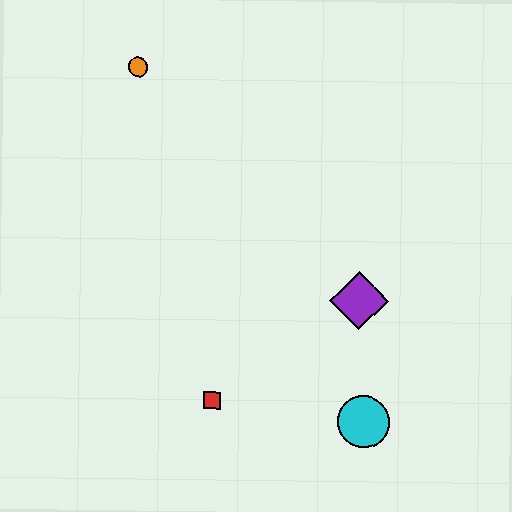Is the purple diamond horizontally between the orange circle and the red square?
No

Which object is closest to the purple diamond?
The cyan circle is closest to the purple diamond.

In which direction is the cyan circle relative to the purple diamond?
The cyan circle is below the purple diamond.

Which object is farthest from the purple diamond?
The orange circle is farthest from the purple diamond.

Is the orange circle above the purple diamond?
Yes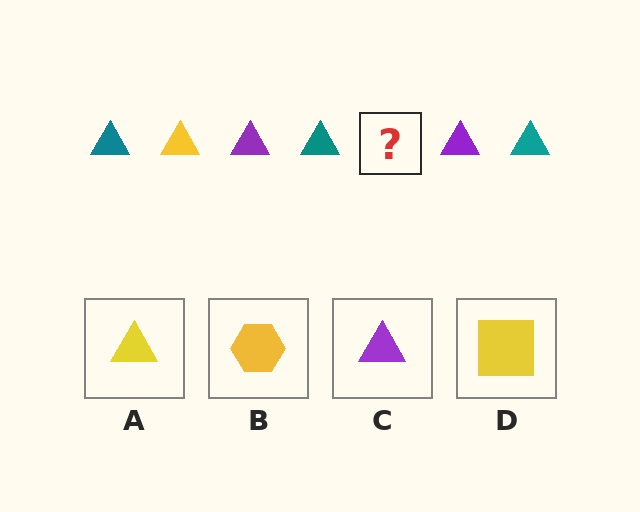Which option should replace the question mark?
Option A.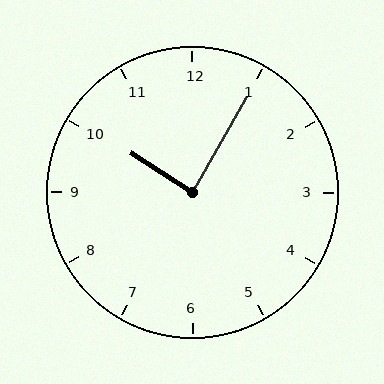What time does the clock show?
10:05.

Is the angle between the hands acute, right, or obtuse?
It is right.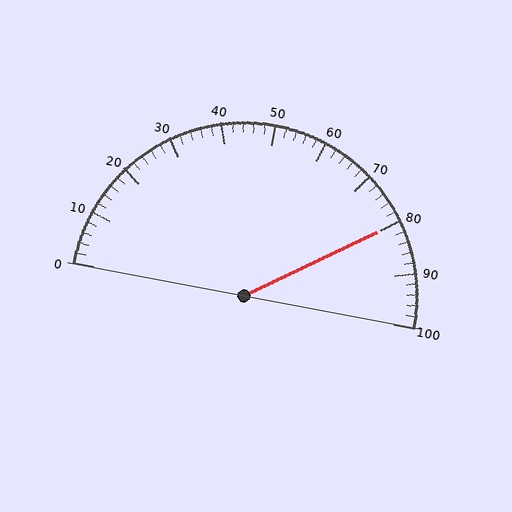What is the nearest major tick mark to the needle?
The nearest major tick mark is 80.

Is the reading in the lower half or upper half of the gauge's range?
The reading is in the upper half of the range (0 to 100).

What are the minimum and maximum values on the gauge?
The gauge ranges from 0 to 100.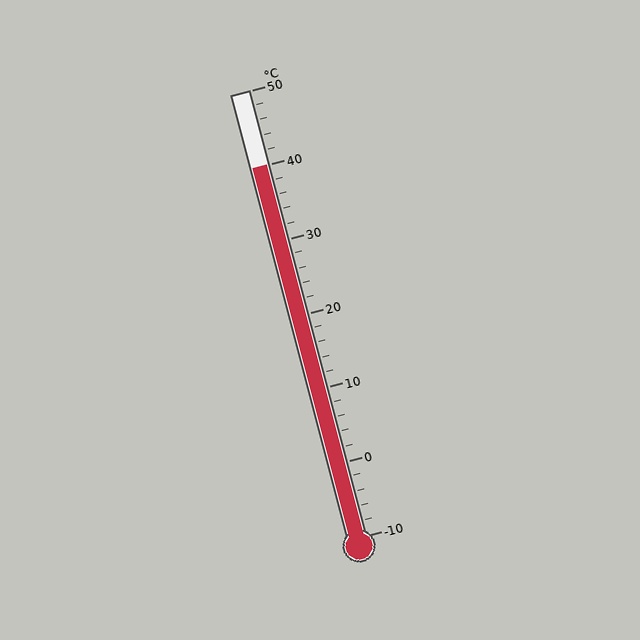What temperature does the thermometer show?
The thermometer shows approximately 40°C.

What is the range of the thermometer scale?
The thermometer scale ranges from -10°C to 50°C.